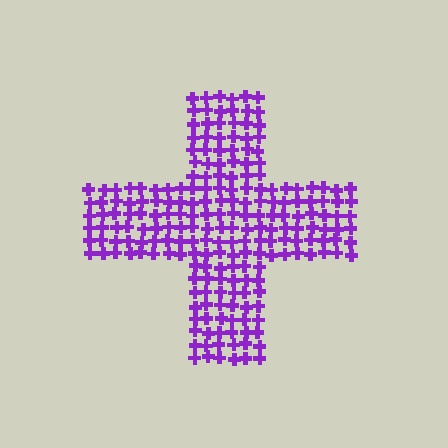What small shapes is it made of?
It is made of small crosses.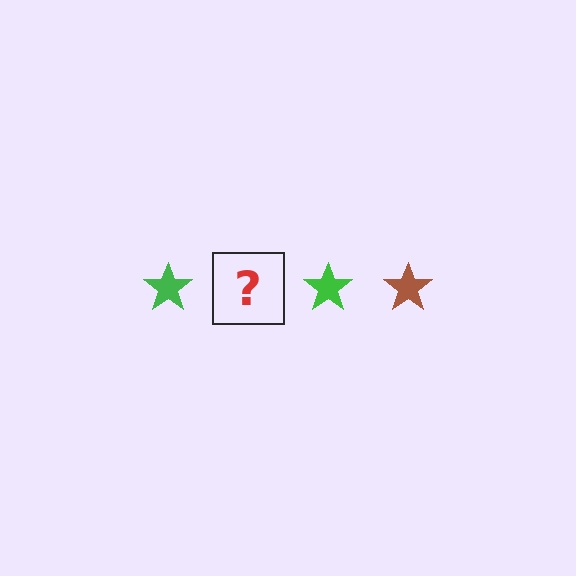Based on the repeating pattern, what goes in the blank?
The blank should be a brown star.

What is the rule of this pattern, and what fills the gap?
The rule is that the pattern cycles through green, brown stars. The gap should be filled with a brown star.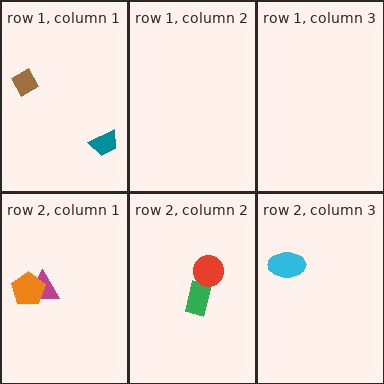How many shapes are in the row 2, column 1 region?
2.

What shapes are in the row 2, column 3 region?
The cyan ellipse.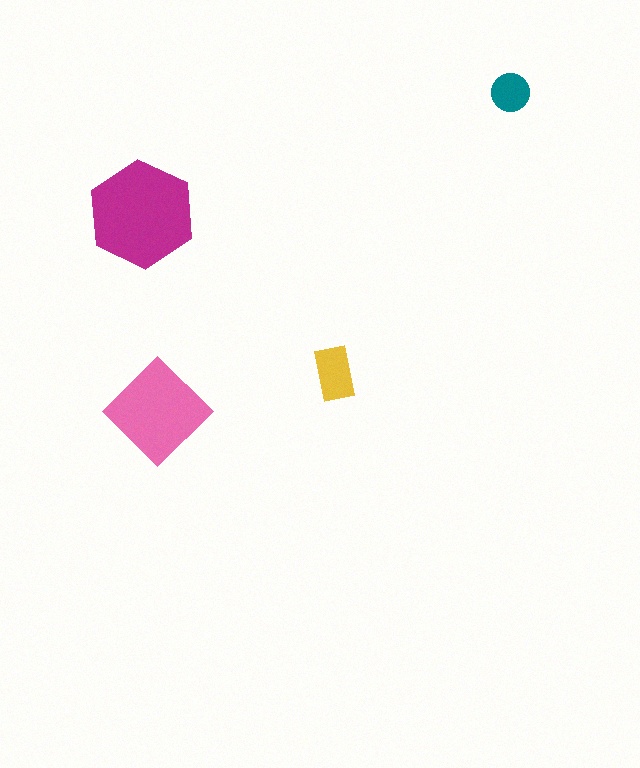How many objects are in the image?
There are 4 objects in the image.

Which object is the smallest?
The teal circle.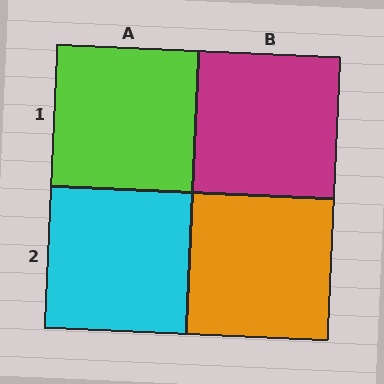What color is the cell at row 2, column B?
Orange.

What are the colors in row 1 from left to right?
Lime, magenta.